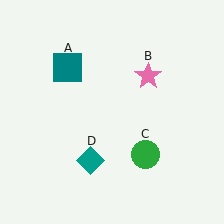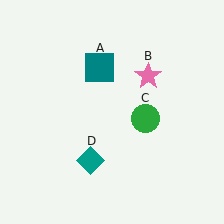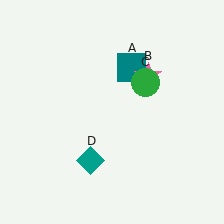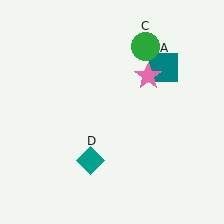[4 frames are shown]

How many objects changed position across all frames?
2 objects changed position: teal square (object A), green circle (object C).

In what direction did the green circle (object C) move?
The green circle (object C) moved up.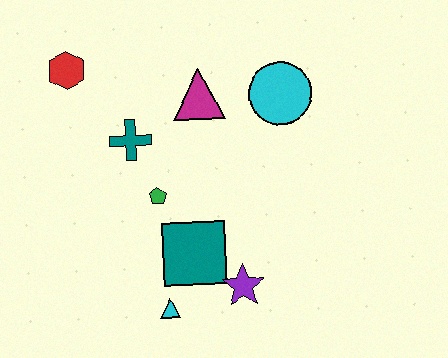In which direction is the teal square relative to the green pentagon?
The teal square is below the green pentagon.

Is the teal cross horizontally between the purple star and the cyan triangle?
No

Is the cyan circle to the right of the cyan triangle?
Yes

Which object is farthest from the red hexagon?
The purple star is farthest from the red hexagon.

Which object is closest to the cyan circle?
The magenta triangle is closest to the cyan circle.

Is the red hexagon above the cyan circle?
Yes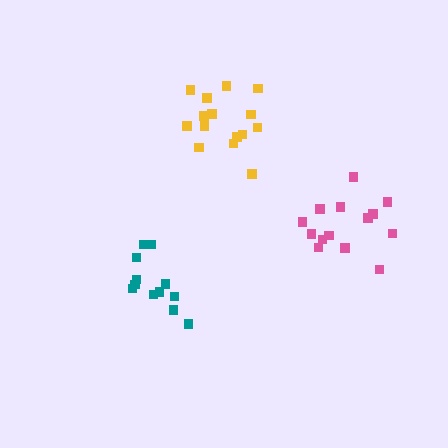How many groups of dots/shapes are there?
There are 3 groups.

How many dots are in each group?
Group 1: 12 dots, Group 2: 14 dots, Group 3: 16 dots (42 total).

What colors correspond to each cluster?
The clusters are colored: teal, pink, yellow.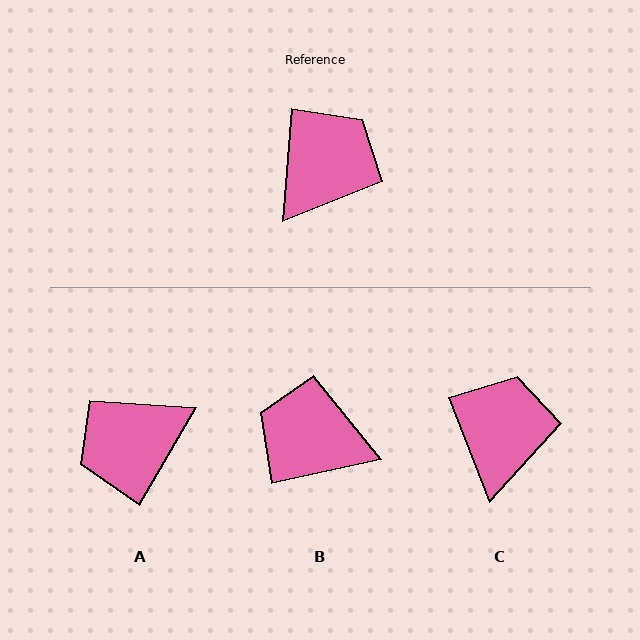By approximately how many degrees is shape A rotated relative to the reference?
Approximately 154 degrees counter-clockwise.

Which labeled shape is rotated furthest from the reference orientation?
A, about 154 degrees away.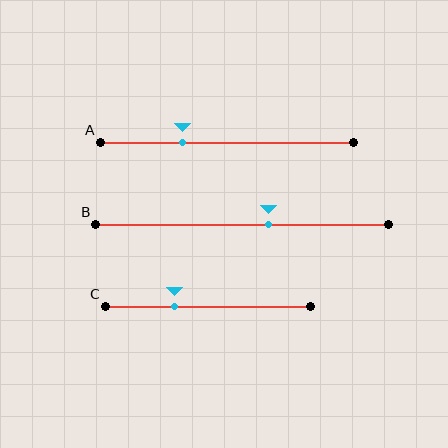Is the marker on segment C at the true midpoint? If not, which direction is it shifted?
No, the marker on segment C is shifted to the left by about 16% of the segment length.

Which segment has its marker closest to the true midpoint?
Segment B has its marker closest to the true midpoint.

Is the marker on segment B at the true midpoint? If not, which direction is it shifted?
No, the marker on segment B is shifted to the right by about 9% of the segment length.